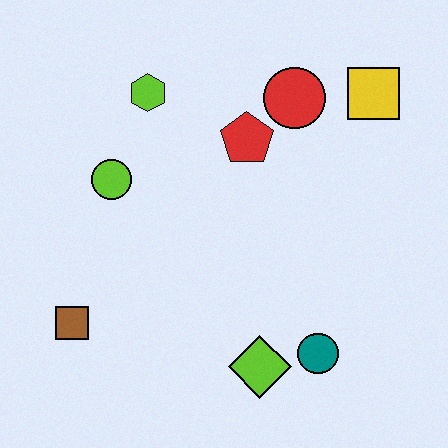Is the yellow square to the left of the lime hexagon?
No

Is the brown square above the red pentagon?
No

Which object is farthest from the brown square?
The yellow square is farthest from the brown square.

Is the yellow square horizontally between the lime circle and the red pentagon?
No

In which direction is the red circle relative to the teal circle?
The red circle is above the teal circle.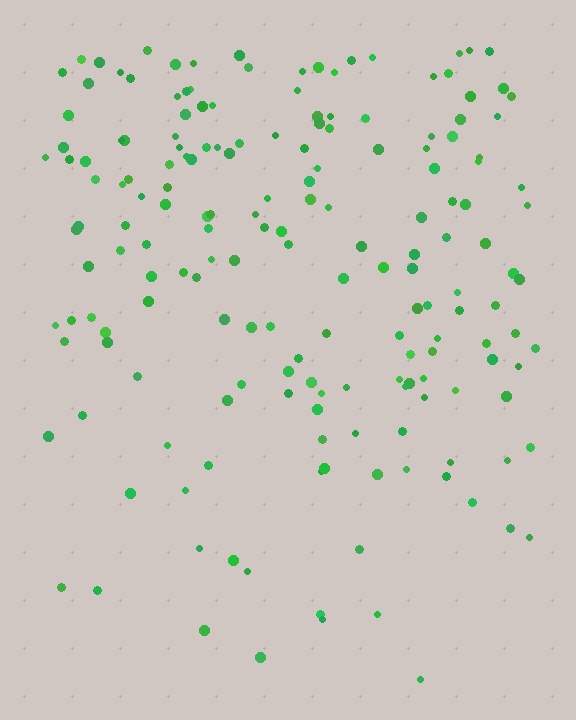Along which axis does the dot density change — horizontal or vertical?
Vertical.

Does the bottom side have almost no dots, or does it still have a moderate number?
Still a moderate number, just noticeably fewer than the top.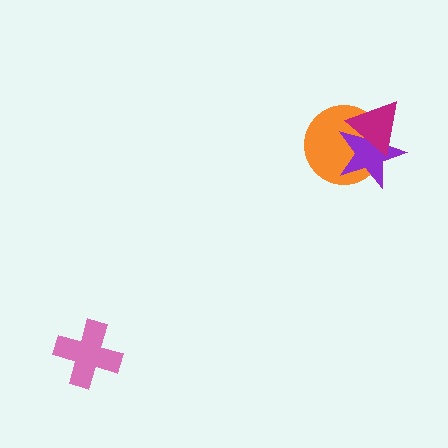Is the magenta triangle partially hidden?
No, no other shape covers it.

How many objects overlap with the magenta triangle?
2 objects overlap with the magenta triangle.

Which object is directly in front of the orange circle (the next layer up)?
The purple star is directly in front of the orange circle.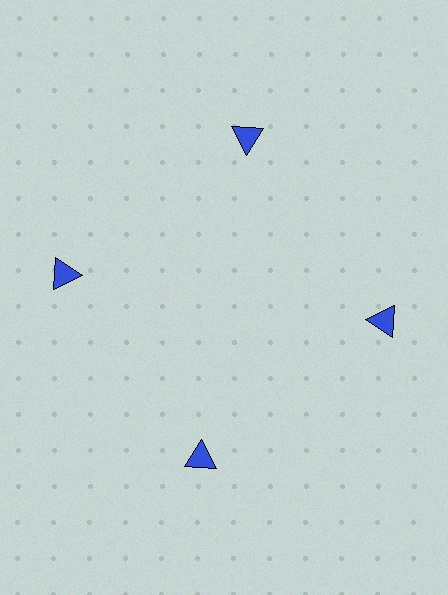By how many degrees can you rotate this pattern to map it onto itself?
The pattern maps onto itself every 90 degrees of rotation.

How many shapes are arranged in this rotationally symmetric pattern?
There are 4 shapes, arranged in 4 groups of 1.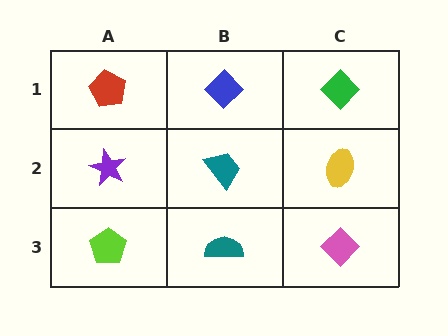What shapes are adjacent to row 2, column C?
A green diamond (row 1, column C), a pink diamond (row 3, column C), a teal trapezoid (row 2, column B).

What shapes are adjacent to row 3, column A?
A purple star (row 2, column A), a teal semicircle (row 3, column B).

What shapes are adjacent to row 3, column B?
A teal trapezoid (row 2, column B), a lime pentagon (row 3, column A), a pink diamond (row 3, column C).